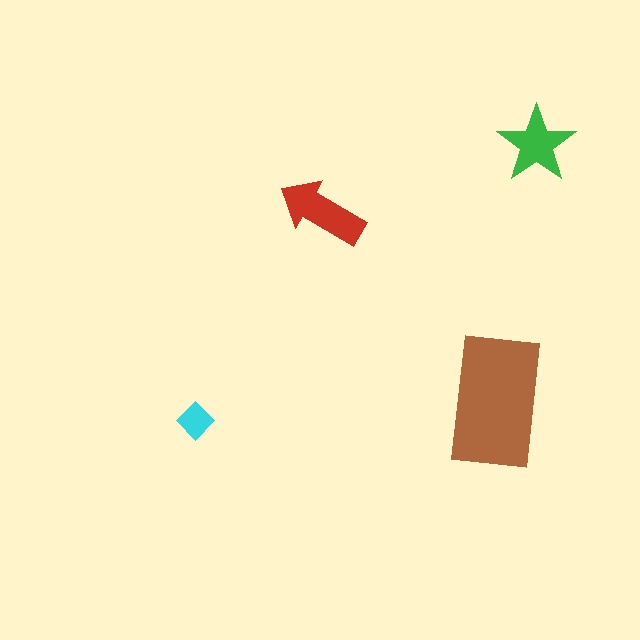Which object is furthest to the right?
The green star is rightmost.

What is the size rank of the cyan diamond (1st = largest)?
4th.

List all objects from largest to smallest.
The brown rectangle, the red arrow, the green star, the cyan diamond.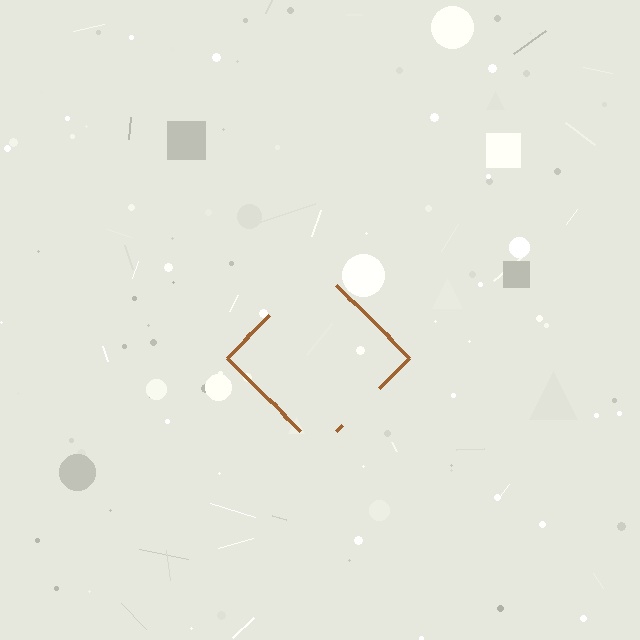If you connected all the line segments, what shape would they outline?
They would outline a diamond.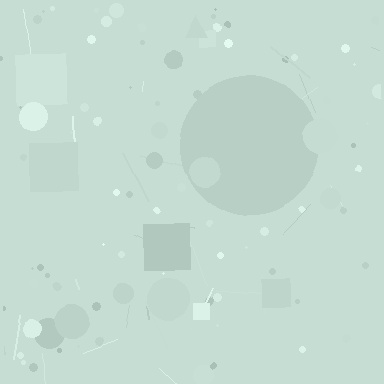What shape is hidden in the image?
A circle is hidden in the image.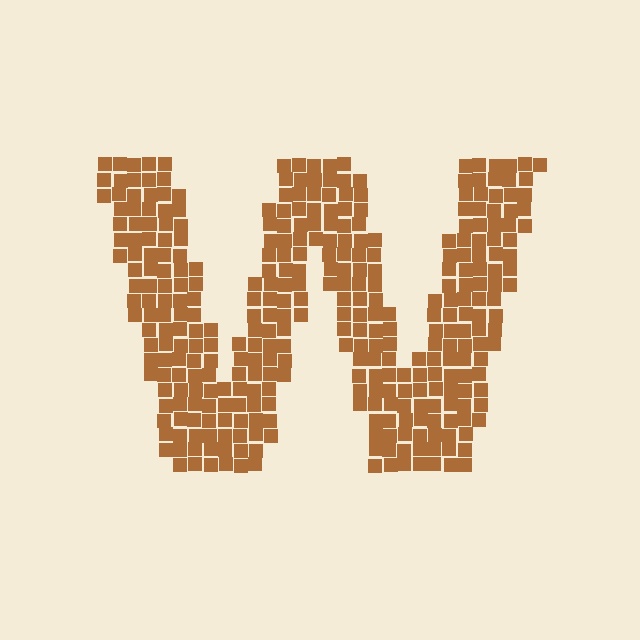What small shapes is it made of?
It is made of small squares.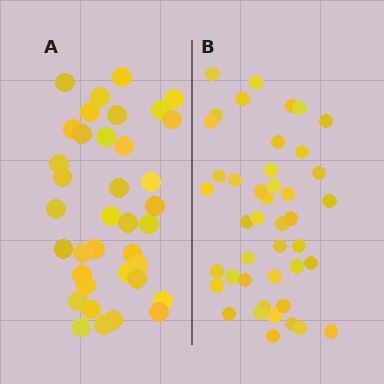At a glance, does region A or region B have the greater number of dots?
Region B (the right region) has more dots.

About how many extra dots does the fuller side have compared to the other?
Region B has about 6 more dots than region A.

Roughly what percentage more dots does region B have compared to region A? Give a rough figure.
About 15% more.